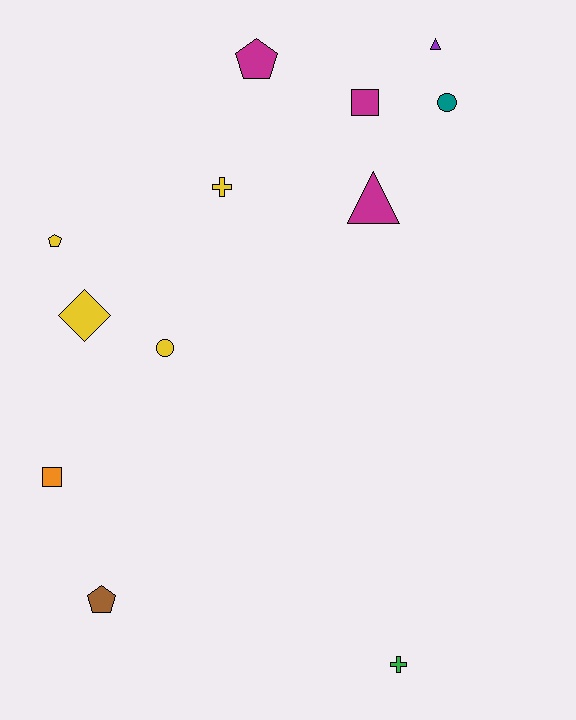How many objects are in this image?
There are 12 objects.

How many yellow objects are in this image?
There are 4 yellow objects.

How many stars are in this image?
There are no stars.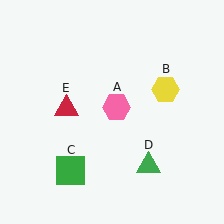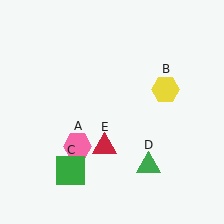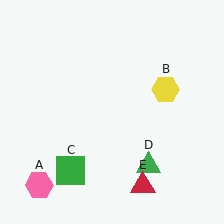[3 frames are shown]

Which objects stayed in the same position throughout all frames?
Yellow hexagon (object B) and green square (object C) and green triangle (object D) remained stationary.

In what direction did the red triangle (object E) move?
The red triangle (object E) moved down and to the right.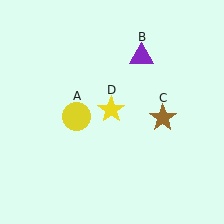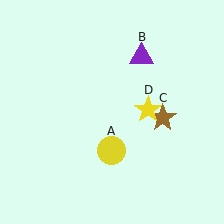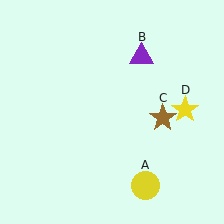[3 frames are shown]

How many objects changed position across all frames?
2 objects changed position: yellow circle (object A), yellow star (object D).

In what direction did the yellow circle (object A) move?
The yellow circle (object A) moved down and to the right.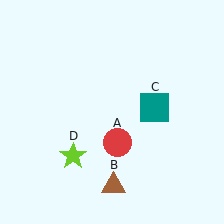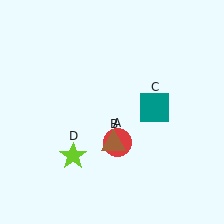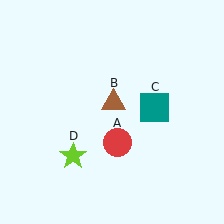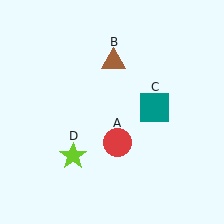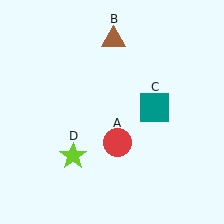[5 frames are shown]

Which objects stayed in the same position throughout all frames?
Red circle (object A) and teal square (object C) and lime star (object D) remained stationary.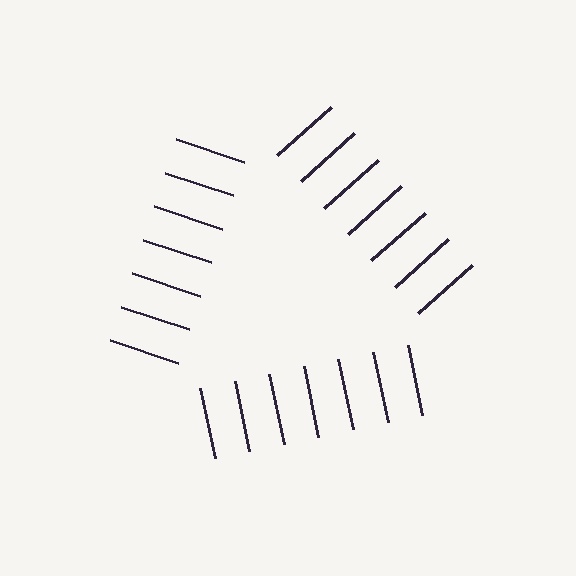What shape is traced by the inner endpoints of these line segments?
An illusory triangle — the line segments terminate on its edges but no continuous stroke is drawn.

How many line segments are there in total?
21 — 7 along each of the 3 edges.